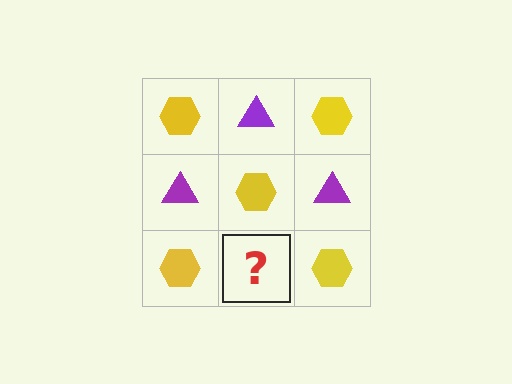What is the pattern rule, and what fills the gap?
The rule is that it alternates yellow hexagon and purple triangle in a checkerboard pattern. The gap should be filled with a purple triangle.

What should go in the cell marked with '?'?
The missing cell should contain a purple triangle.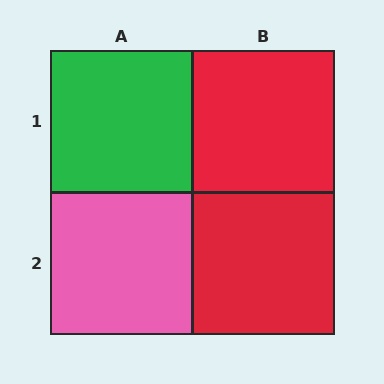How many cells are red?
2 cells are red.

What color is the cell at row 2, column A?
Pink.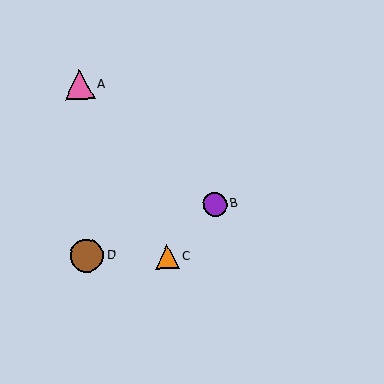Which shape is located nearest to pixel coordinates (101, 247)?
The brown circle (labeled D) at (87, 256) is nearest to that location.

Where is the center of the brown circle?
The center of the brown circle is at (87, 256).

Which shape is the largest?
The brown circle (labeled D) is the largest.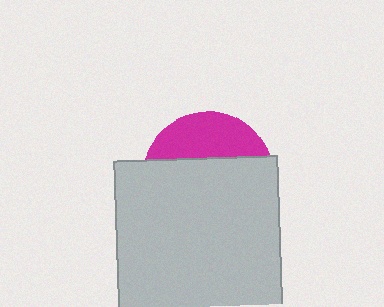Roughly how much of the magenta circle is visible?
A small part of it is visible (roughly 31%).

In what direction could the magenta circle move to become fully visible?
The magenta circle could move up. That would shift it out from behind the light gray rectangle entirely.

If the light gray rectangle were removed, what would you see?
You would see the complete magenta circle.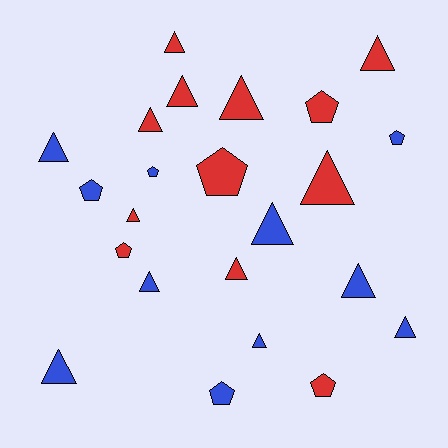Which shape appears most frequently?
Triangle, with 15 objects.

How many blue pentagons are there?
There are 4 blue pentagons.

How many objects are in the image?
There are 23 objects.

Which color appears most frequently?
Red, with 12 objects.